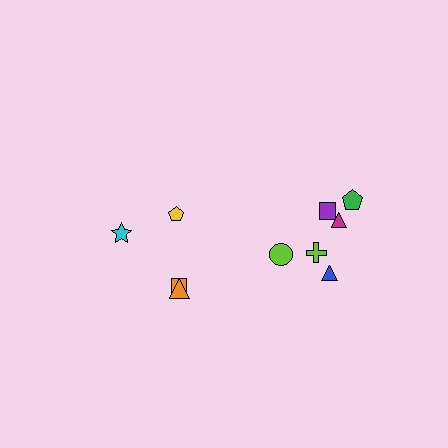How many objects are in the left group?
There are 4 objects.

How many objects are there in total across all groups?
There are 10 objects.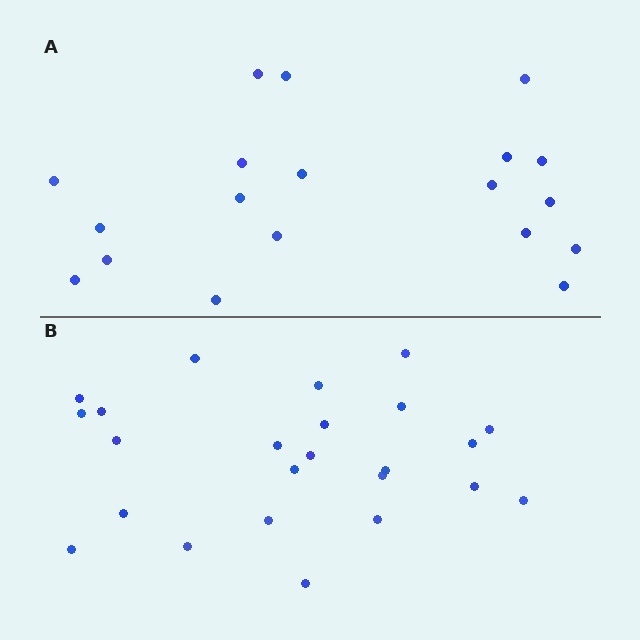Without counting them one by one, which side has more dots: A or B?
Region B (the bottom region) has more dots.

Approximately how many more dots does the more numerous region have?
Region B has about 5 more dots than region A.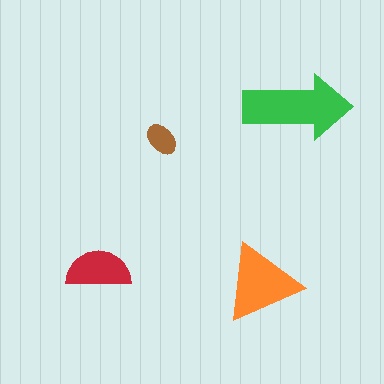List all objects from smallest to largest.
The brown ellipse, the red semicircle, the orange triangle, the green arrow.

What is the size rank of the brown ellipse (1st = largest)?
4th.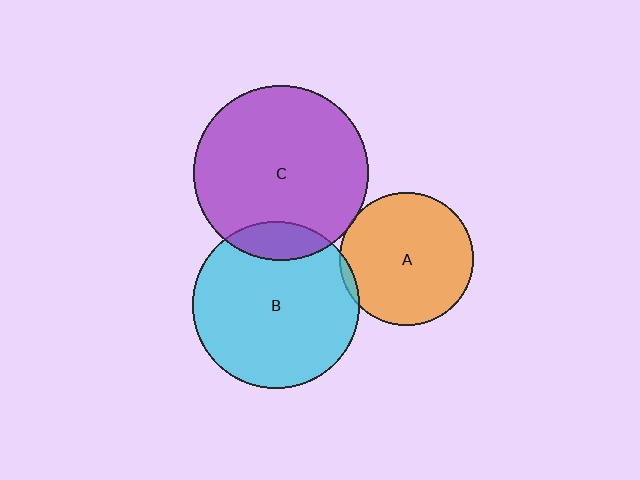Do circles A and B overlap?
Yes.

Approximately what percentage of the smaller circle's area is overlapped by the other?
Approximately 5%.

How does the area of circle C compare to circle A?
Approximately 1.7 times.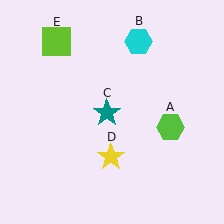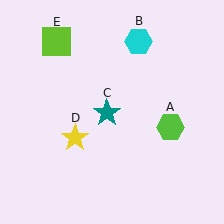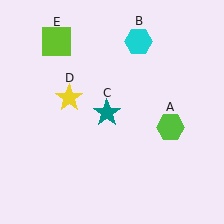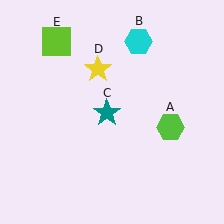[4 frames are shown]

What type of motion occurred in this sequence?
The yellow star (object D) rotated clockwise around the center of the scene.